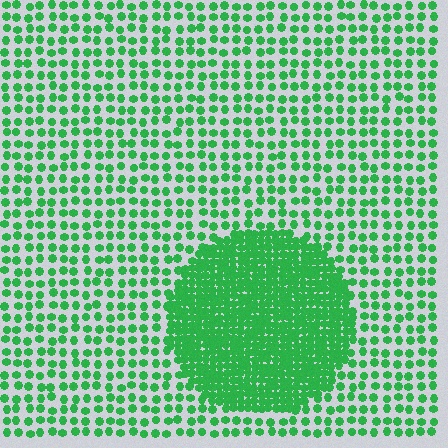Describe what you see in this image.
The image contains small green elements arranged at two different densities. A circle-shaped region is visible where the elements are more densely packed than the surrounding area.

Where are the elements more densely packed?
The elements are more densely packed inside the circle boundary.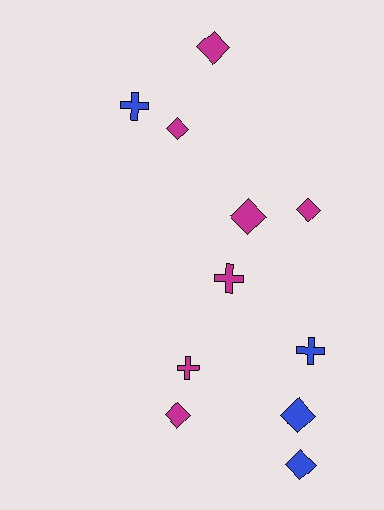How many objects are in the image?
There are 11 objects.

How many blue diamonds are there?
There are 2 blue diamonds.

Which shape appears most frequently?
Diamond, with 7 objects.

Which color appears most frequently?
Magenta, with 7 objects.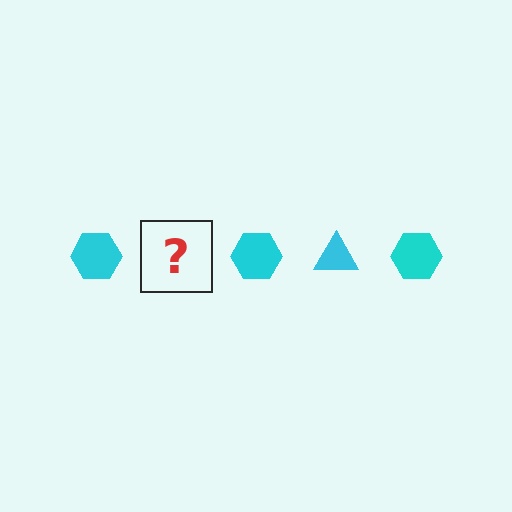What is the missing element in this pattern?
The missing element is a cyan triangle.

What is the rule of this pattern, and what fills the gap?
The rule is that the pattern cycles through hexagon, triangle shapes in cyan. The gap should be filled with a cyan triangle.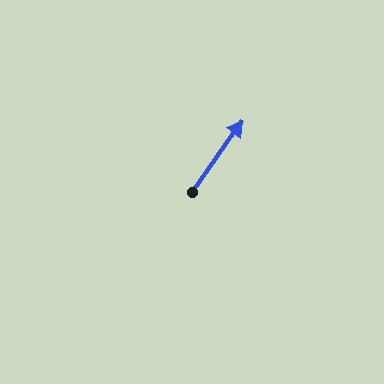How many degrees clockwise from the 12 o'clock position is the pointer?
Approximately 35 degrees.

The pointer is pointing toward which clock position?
Roughly 1 o'clock.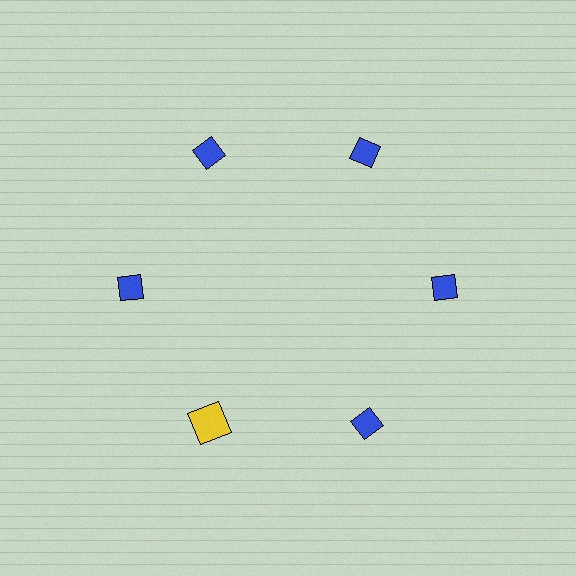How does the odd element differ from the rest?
It differs in both color (yellow instead of blue) and shape (square instead of diamond).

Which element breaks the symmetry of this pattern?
The yellow square at roughly the 7 o'clock position breaks the symmetry. All other shapes are blue diamonds.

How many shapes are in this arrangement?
There are 6 shapes arranged in a ring pattern.